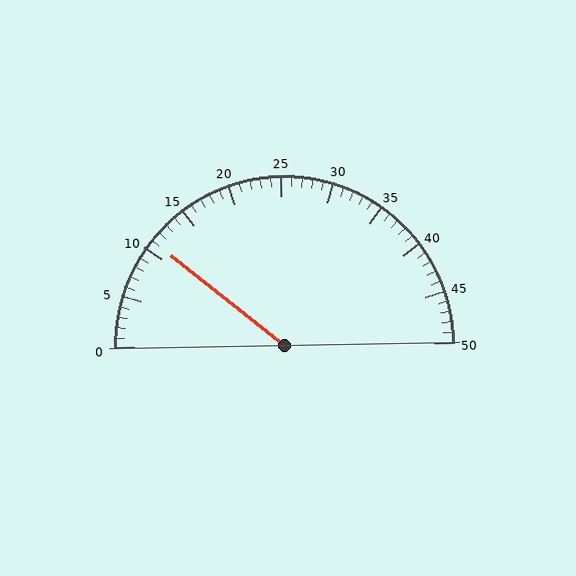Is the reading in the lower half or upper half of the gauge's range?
The reading is in the lower half of the range (0 to 50).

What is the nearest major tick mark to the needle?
The nearest major tick mark is 10.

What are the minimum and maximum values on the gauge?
The gauge ranges from 0 to 50.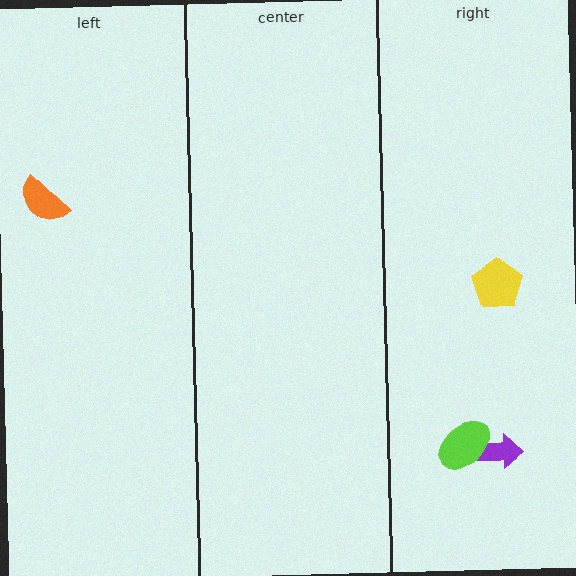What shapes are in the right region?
The purple arrow, the yellow pentagon, the lime ellipse.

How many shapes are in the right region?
3.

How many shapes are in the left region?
1.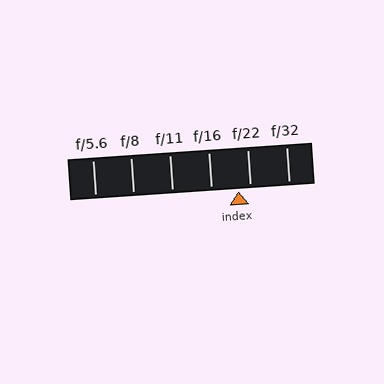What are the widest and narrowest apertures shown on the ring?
The widest aperture shown is f/5.6 and the narrowest is f/32.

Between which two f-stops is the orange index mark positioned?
The index mark is between f/16 and f/22.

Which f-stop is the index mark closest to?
The index mark is closest to f/22.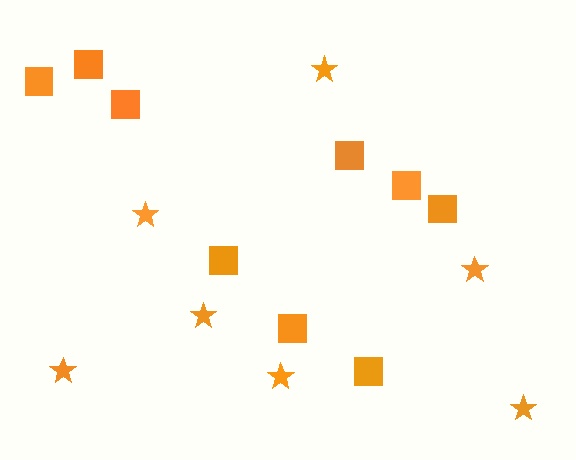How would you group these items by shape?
There are 2 groups: one group of squares (9) and one group of stars (7).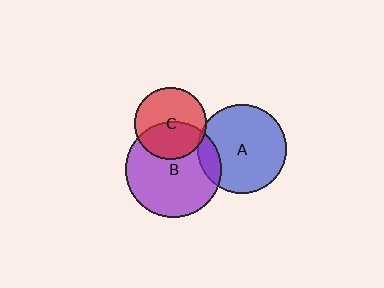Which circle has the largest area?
Circle B (purple).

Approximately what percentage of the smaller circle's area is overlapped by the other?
Approximately 15%.